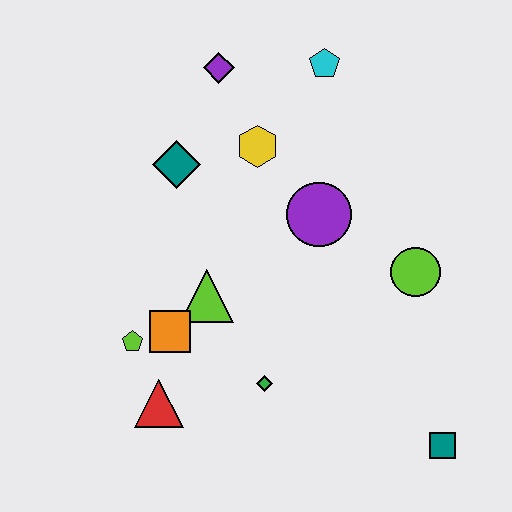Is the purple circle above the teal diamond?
No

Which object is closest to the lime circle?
The purple circle is closest to the lime circle.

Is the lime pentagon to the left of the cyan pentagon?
Yes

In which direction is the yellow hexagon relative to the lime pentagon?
The yellow hexagon is above the lime pentagon.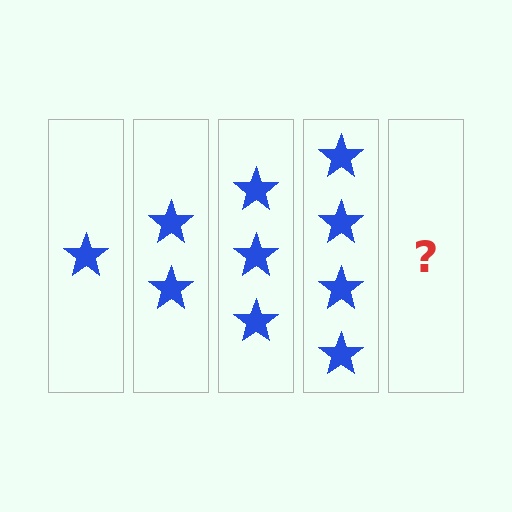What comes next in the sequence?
The next element should be 5 stars.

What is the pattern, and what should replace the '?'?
The pattern is that each step adds one more star. The '?' should be 5 stars.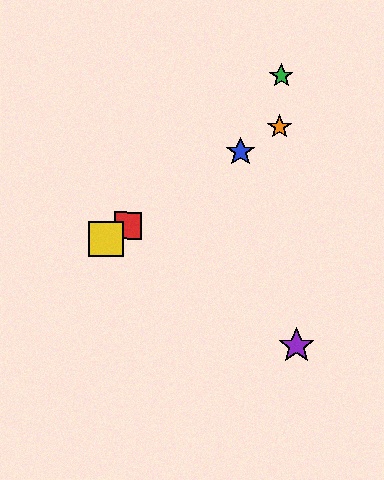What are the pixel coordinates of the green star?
The green star is at (281, 76).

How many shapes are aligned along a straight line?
4 shapes (the red square, the blue star, the yellow square, the orange star) are aligned along a straight line.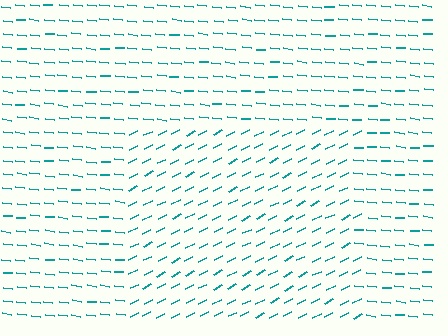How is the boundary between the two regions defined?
The boundary is defined purely by a change in line orientation (approximately 33 degrees difference). All lines are the same color and thickness.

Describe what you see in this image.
The image is filled with small teal line segments. A rectangle region in the image has lines oriented differently from the surrounding lines, creating a visible texture boundary.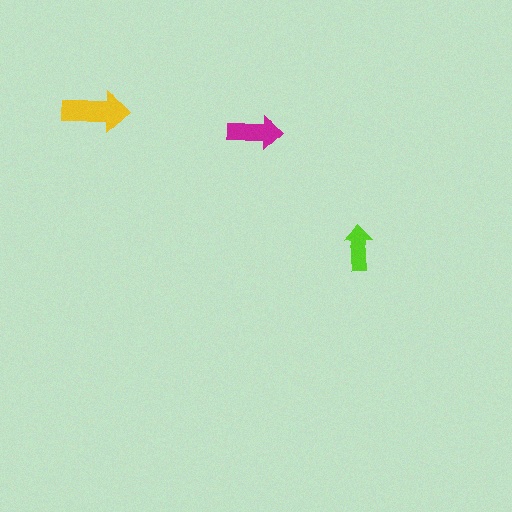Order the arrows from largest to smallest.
the yellow one, the magenta one, the lime one.